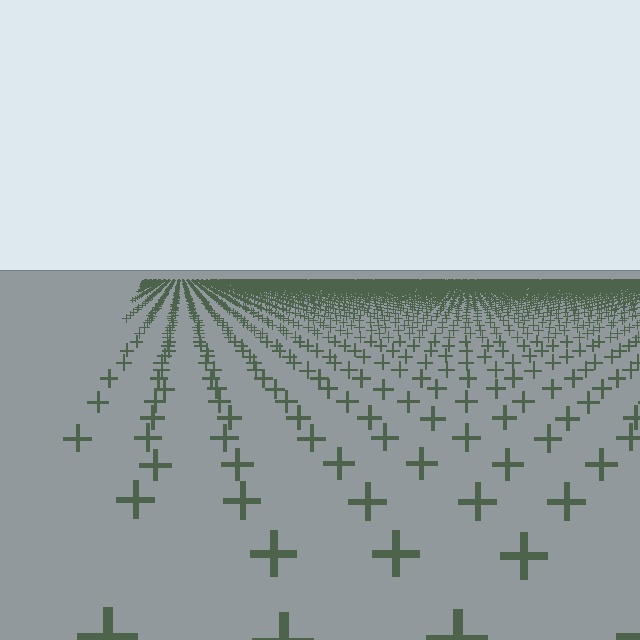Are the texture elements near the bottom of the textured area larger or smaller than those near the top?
Larger. Near the bottom, elements are closer to the viewer and appear at a bigger on-screen size.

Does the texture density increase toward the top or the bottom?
Density increases toward the top.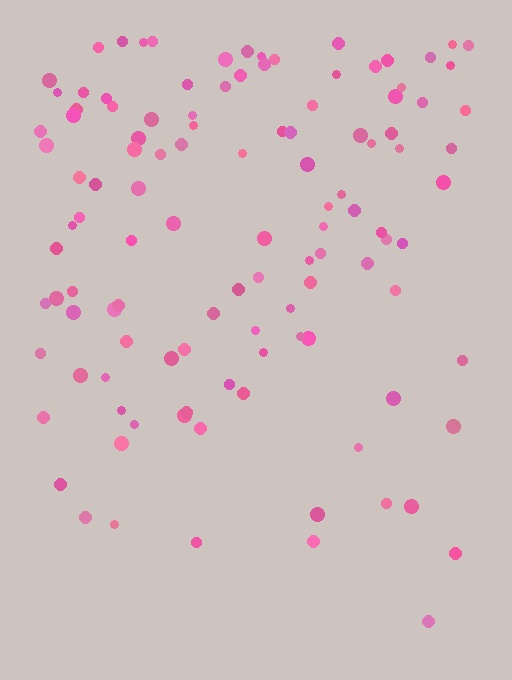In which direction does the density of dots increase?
From bottom to top, with the top side densest.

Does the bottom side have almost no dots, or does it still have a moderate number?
Still a moderate number, just noticeably fewer than the top.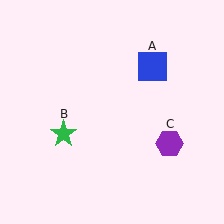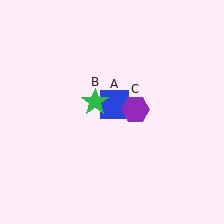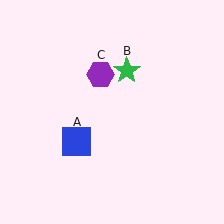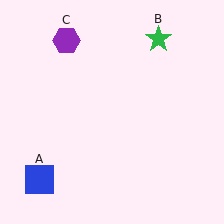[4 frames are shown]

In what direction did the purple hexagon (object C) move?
The purple hexagon (object C) moved up and to the left.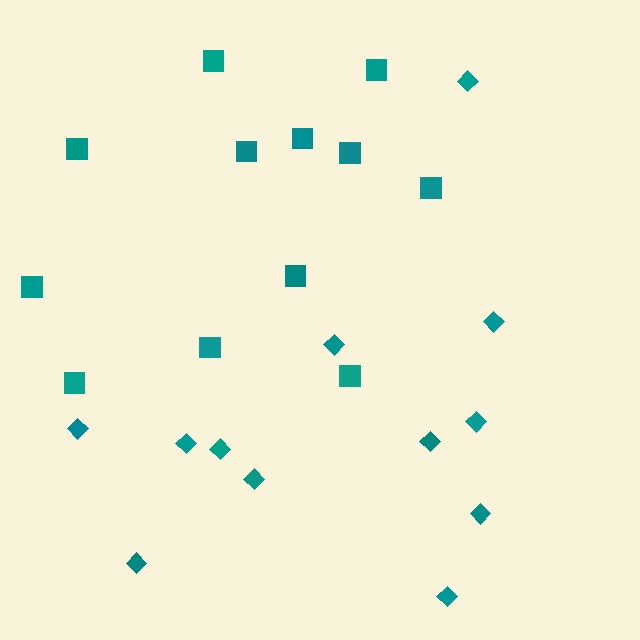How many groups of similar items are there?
There are 2 groups: one group of diamonds (12) and one group of squares (12).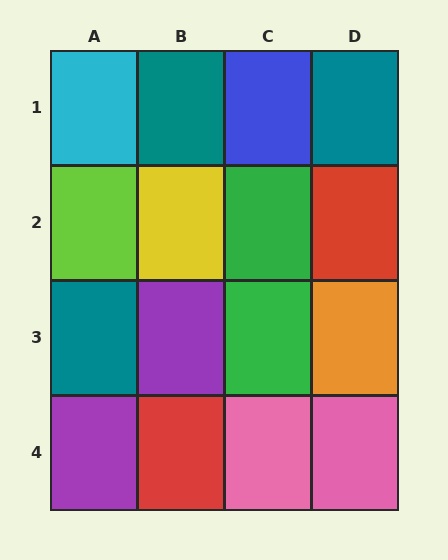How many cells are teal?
3 cells are teal.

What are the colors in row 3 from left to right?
Teal, purple, green, orange.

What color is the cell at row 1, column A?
Cyan.